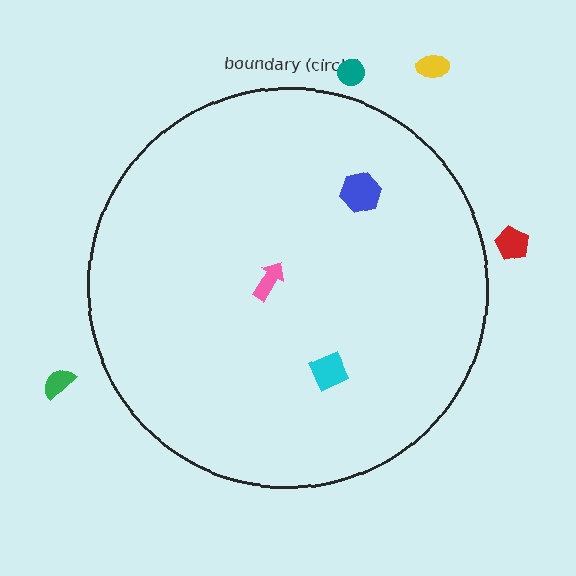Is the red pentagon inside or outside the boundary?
Outside.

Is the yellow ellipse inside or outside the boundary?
Outside.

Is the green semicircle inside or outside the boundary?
Outside.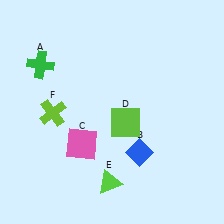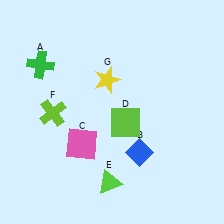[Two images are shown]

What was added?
A yellow star (G) was added in Image 2.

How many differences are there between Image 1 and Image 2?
There is 1 difference between the two images.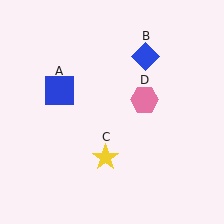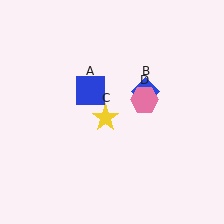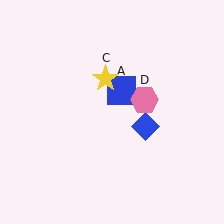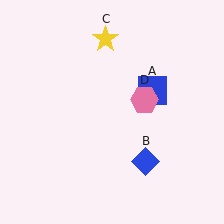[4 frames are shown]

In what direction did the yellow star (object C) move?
The yellow star (object C) moved up.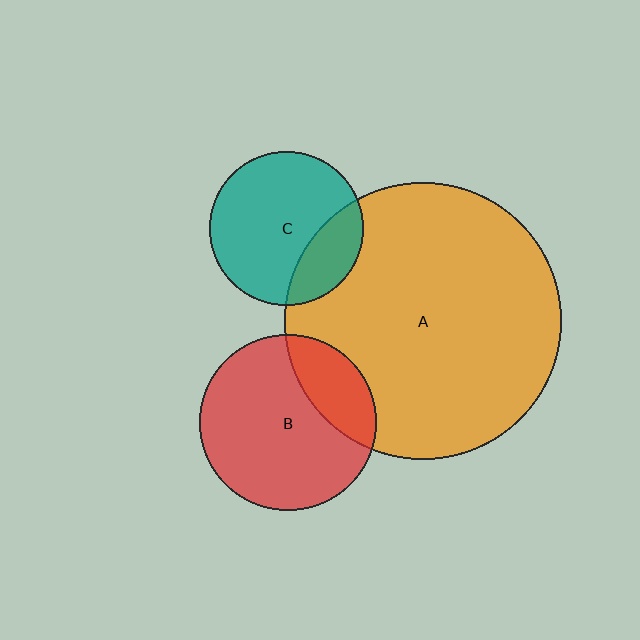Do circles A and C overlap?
Yes.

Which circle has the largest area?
Circle A (orange).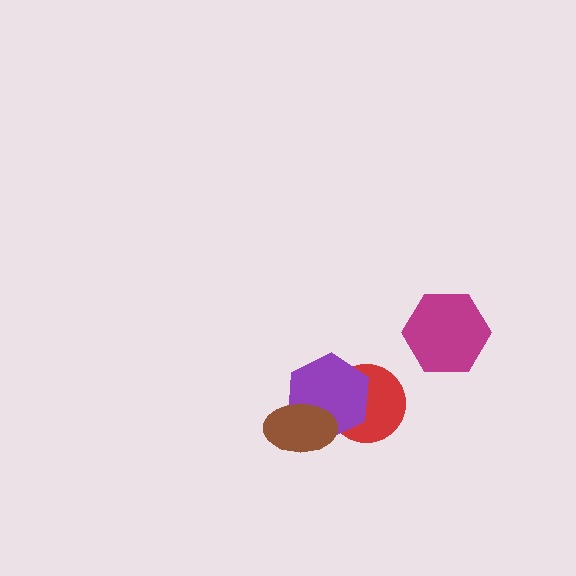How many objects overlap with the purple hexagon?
2 objects overlap with the purple hexagon.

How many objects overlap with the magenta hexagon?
0 objects overlap with the magenta hexagon.